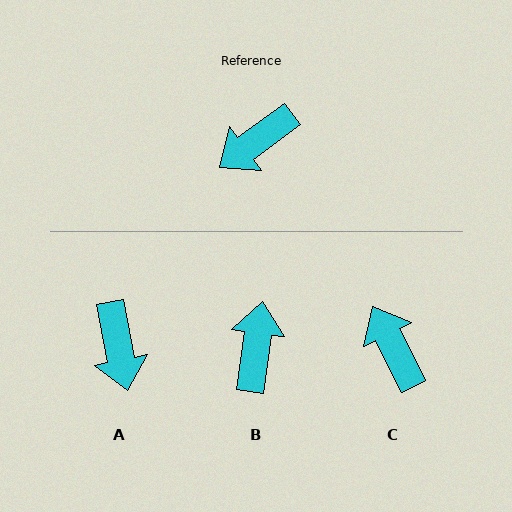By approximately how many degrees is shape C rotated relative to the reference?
Approximately 99 degrees clockwise.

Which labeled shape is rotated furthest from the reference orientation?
B, about 134 degrees away.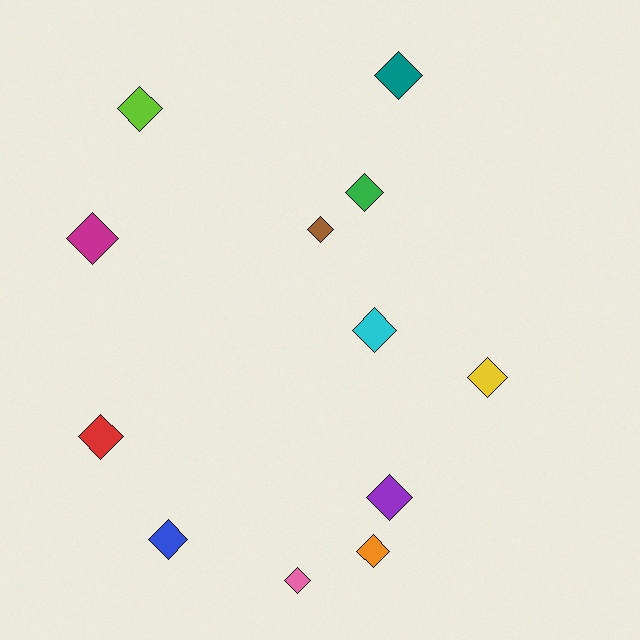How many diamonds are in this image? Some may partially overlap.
There are 12 diamonds.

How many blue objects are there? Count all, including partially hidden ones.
There is 1 blue object.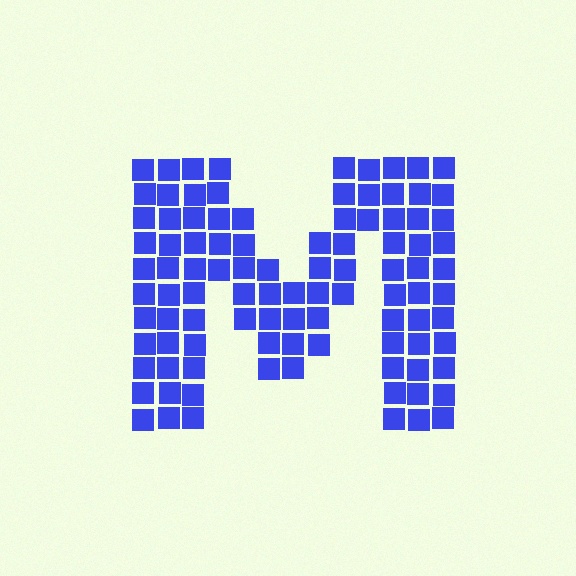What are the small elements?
The small elements are squares.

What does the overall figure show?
The overall figure shows the letter M.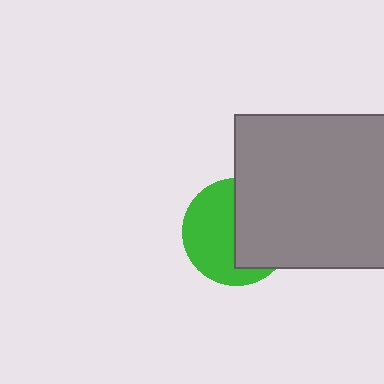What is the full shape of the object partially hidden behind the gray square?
The partially hidden object is a green circle.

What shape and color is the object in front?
The object in front is a gray square.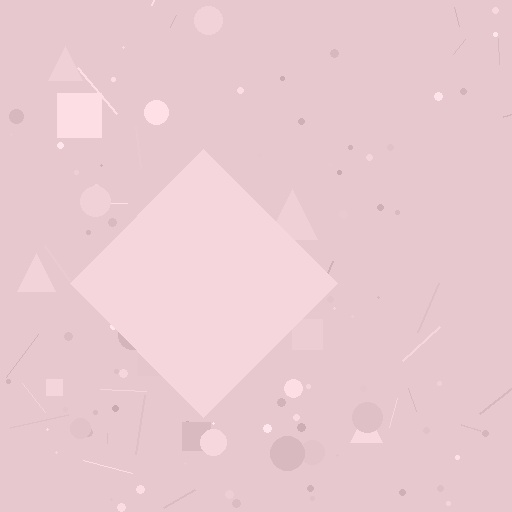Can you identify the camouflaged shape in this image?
The camouflaged shape is a diamond.